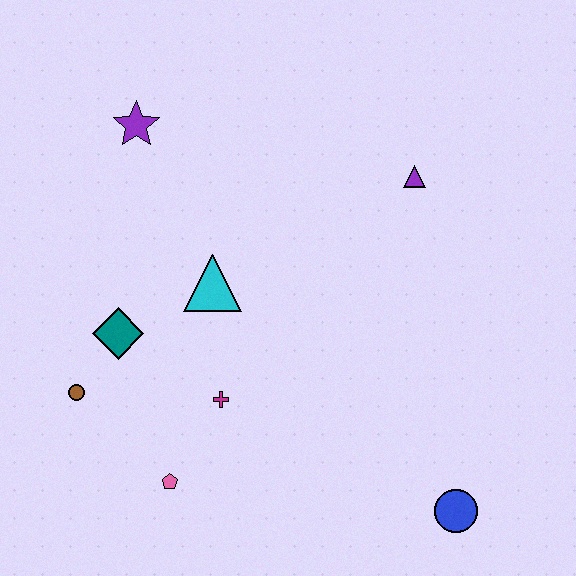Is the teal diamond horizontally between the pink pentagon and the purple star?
No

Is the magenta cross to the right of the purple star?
Yes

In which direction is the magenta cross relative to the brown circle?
The magenta cross is to the right of the brown circle.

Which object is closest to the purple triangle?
The cyan triangle is closest to the purple triangle.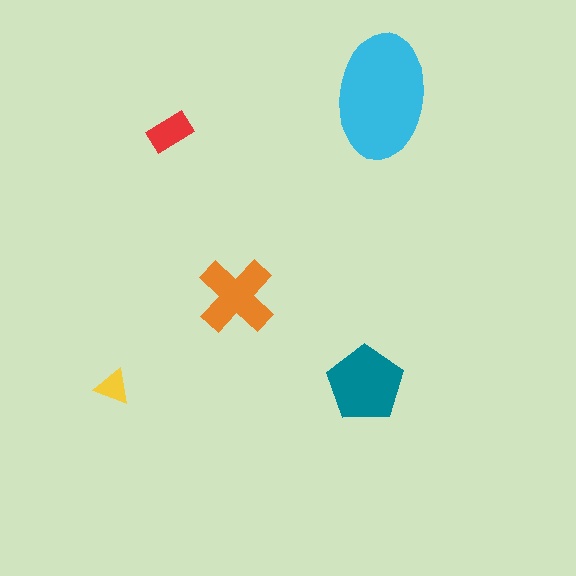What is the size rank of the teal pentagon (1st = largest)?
2nd.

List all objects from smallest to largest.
The yellow triangle, the red rectangle, the orange cross, the teal pentagon, the cyan ellipse.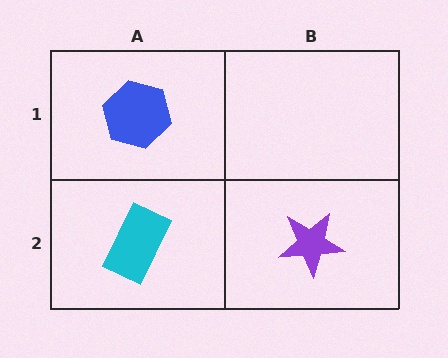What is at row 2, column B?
A purple star.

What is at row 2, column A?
A cyan rectangle.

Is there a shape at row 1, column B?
No, that cell is empty.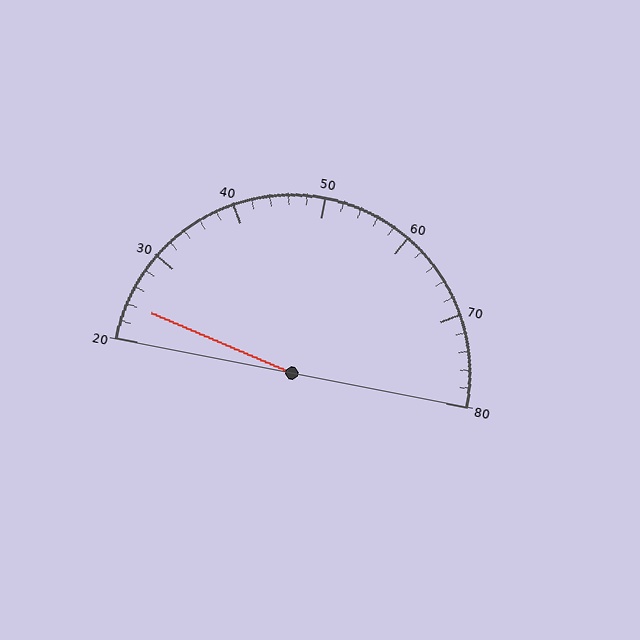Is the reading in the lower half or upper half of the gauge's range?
The reading is in the lower half of the range (20 to 80).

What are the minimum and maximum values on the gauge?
The gauge ranges from 20 to 80.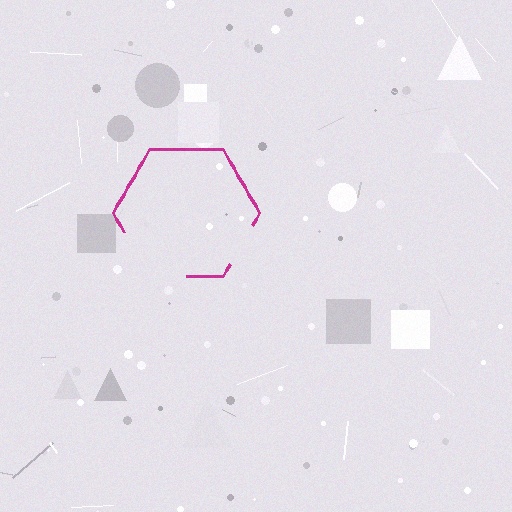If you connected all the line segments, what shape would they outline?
They would outline a hexagon.